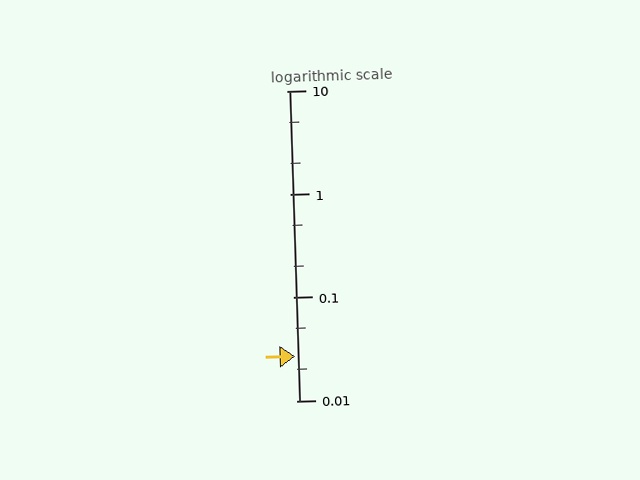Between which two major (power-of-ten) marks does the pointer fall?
The pointer is between 0.01 and 0.1.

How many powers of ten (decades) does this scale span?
The scale spans 3 decades, from 0.01 to 10.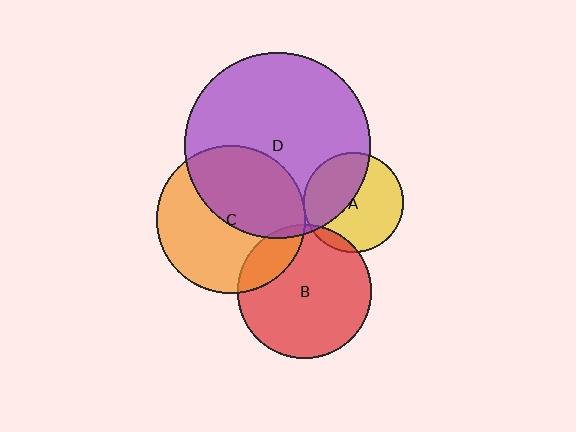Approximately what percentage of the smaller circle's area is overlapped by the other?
Approximately 45%.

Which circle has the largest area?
Circle D (purple).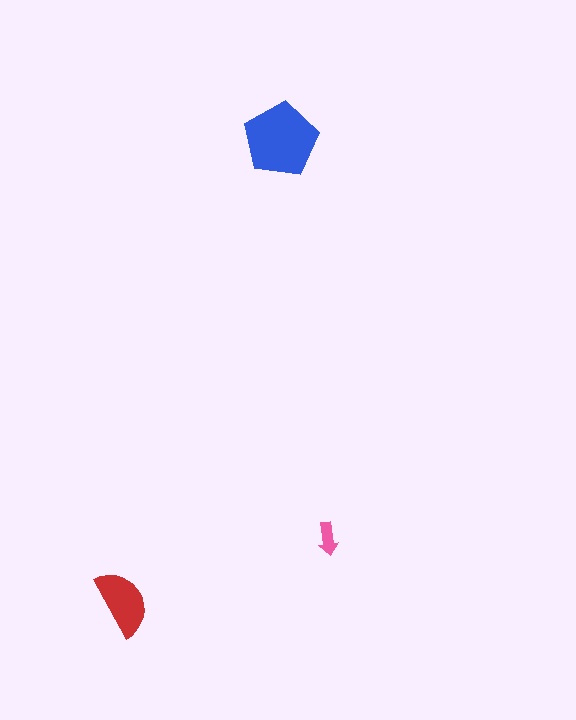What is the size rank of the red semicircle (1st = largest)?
2nd.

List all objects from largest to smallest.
The blue pentagon, the red semicircle, the pink arrow.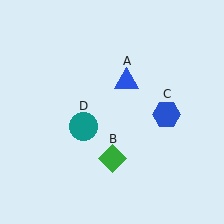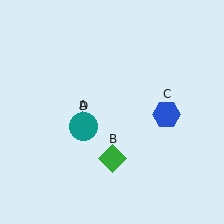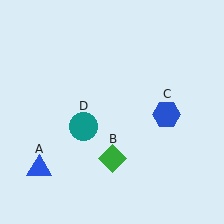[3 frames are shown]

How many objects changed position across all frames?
1 object changed position: blue triangle (object A).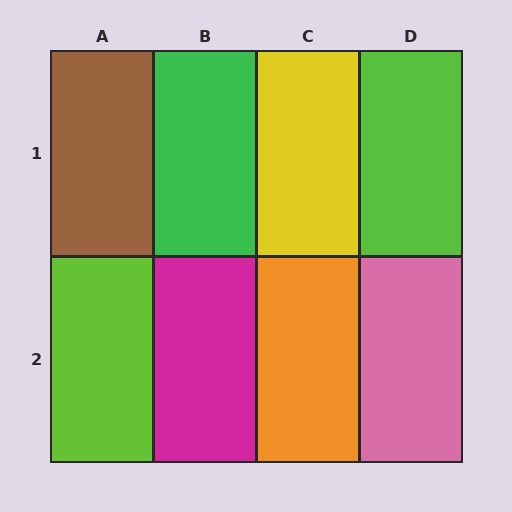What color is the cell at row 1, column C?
Yellow.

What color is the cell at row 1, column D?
Lime.